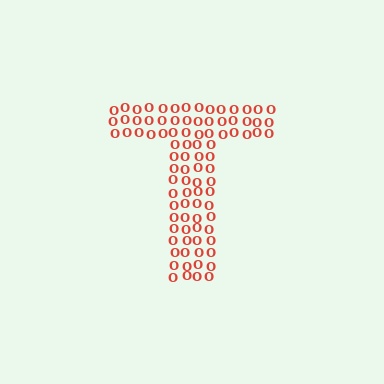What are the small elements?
The small elements are letter O's.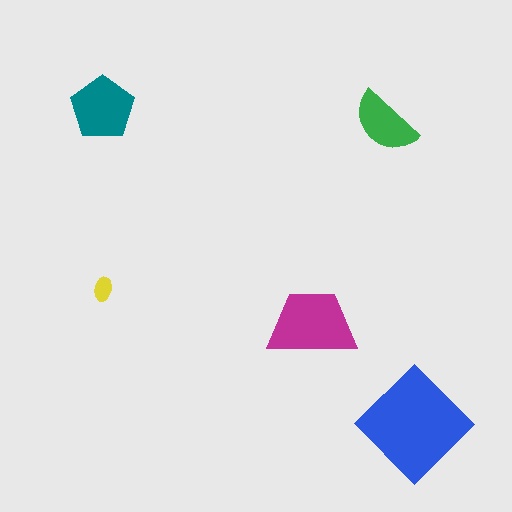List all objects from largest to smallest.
The blue diamond, the magenta trapezoid, the teal pentagon, the green semicircle, the yellow ellipse.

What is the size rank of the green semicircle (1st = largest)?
4th.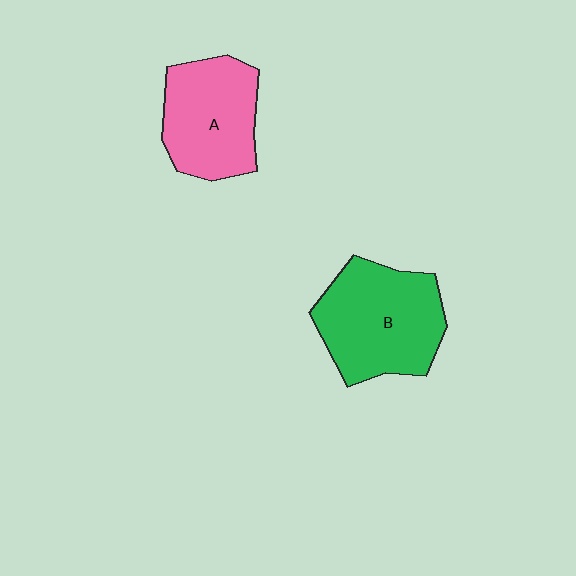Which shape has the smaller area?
Shape A (pink).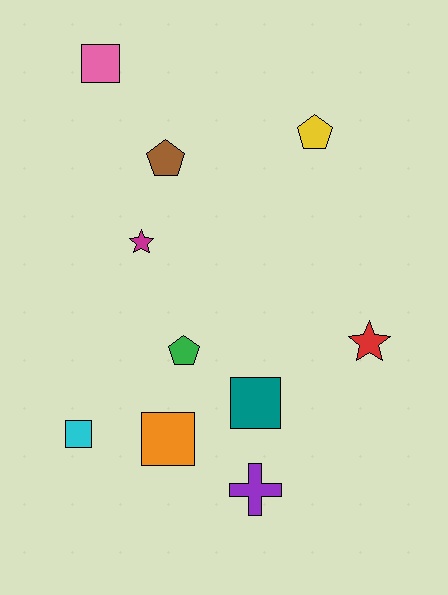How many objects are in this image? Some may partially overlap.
There are 10 objects.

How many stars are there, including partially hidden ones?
There are 2 stars.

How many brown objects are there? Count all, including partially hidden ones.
There is 1 brown object.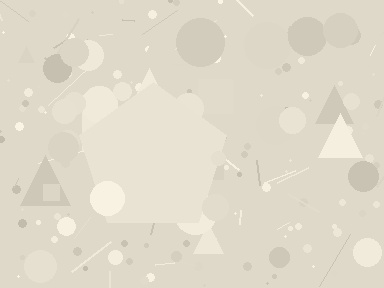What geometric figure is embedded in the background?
A pentagon is embedded in the background.